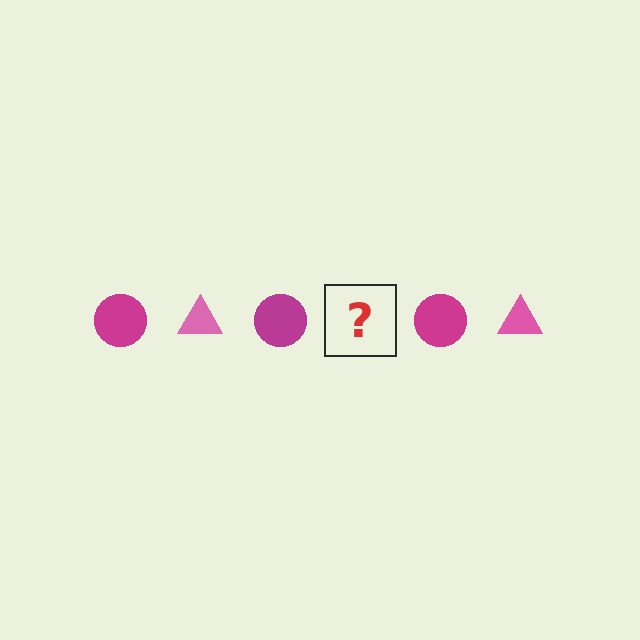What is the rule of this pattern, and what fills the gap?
The rule is that the pattern alternates between magenta circle and pink triangle. The gap should be filled with a pink triangle.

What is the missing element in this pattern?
The missing element is a pink triangle.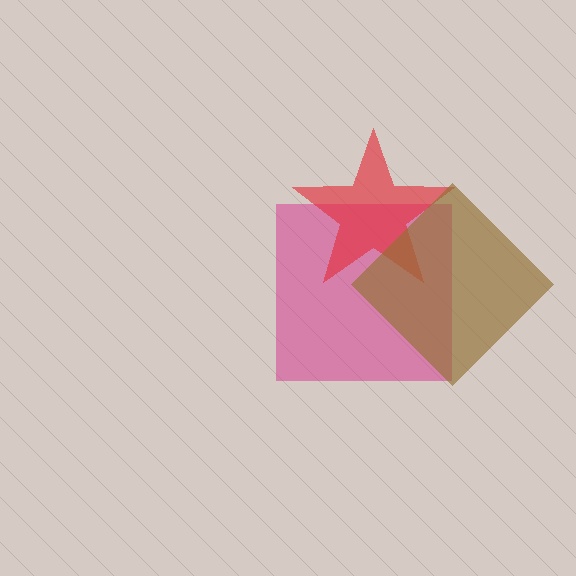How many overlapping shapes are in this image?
There are 3 overlapping shapes in the image.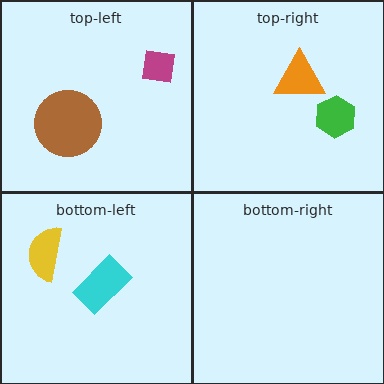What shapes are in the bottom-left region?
The cyan rectangle, the yellow semicircle.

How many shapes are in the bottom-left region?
2.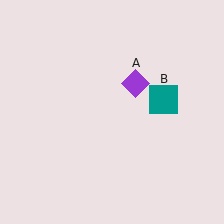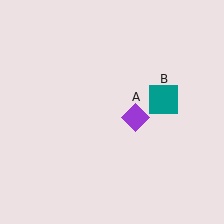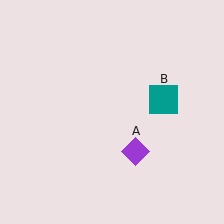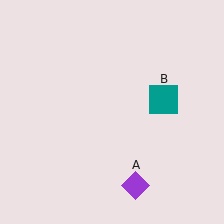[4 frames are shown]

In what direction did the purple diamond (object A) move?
The purple diamond (object A) moved down.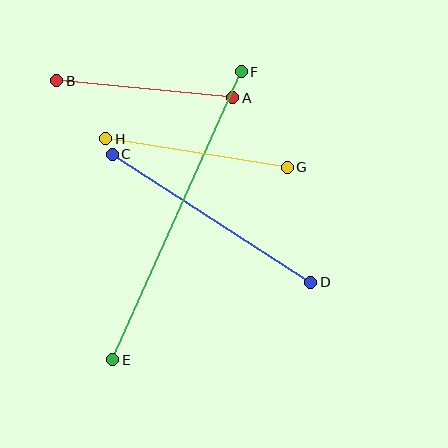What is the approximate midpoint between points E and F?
The midpoint is at approximately (177, 216) pixels.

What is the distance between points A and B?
The distance is approximately 177 pixels.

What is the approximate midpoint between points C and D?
The midpoint is at approximately (211, 218) pixels.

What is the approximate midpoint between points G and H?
The midpoint is at approximately (196, 153) pixels.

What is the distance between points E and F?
The distance is approximately 315 pixels.